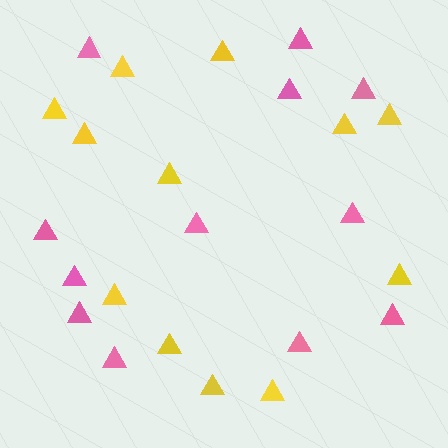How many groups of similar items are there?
There are 2 groups: one group of yellow triangles (12) and one group of pink triangles (12).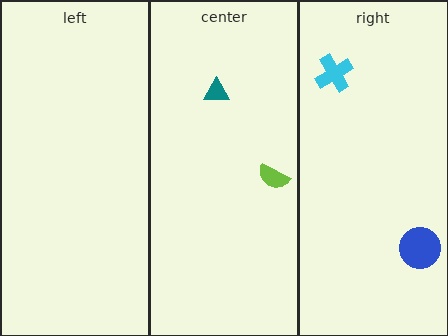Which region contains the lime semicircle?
The center region.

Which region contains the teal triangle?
The center region.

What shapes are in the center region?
The lime semicircle, the teal triangle.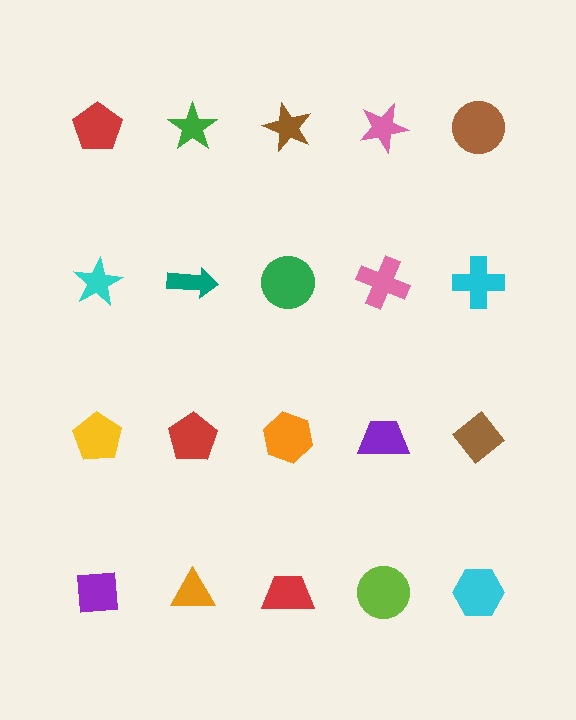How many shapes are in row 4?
5 shapes.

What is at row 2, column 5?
A cyan cross.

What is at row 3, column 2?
A red pentagon.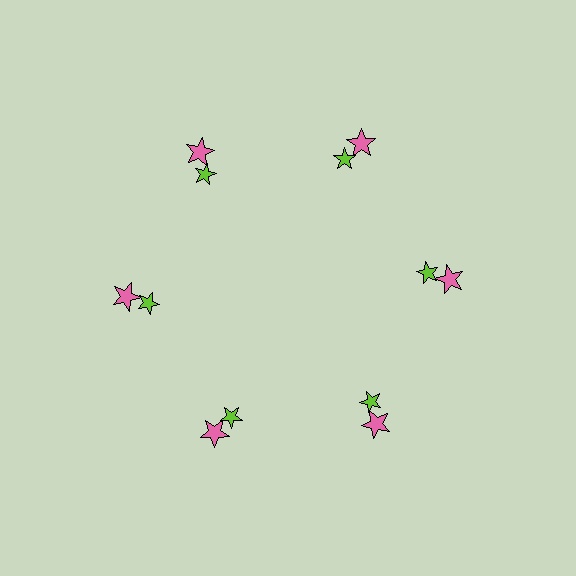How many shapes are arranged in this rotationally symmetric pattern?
There are 12 shapes, arranged in 6 groups of 2.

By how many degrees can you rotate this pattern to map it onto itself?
The pattern maps onto itself every 60 degrees of rotation.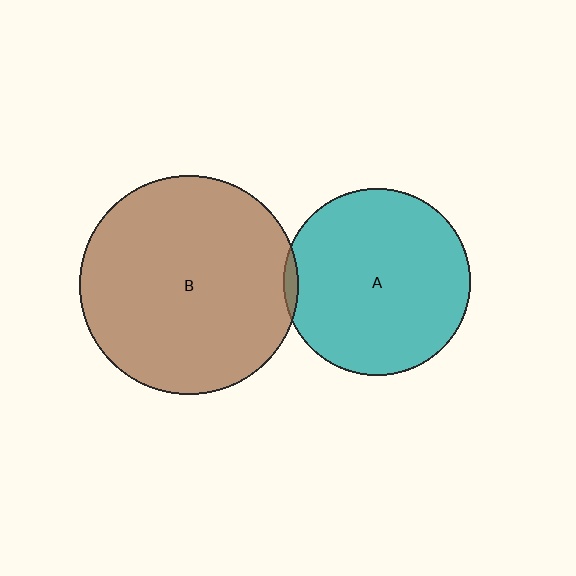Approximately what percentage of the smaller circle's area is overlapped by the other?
Approximately 5%.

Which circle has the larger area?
Circle B (brown).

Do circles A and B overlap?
Yes.